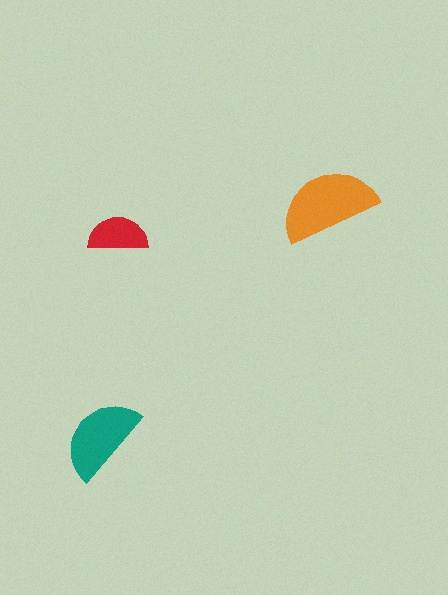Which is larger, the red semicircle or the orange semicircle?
The orange one.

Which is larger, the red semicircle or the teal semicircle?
The teal one.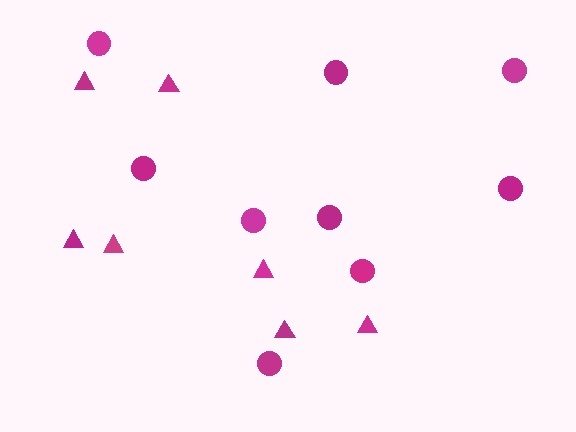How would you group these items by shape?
There are 2 groups: one group of triangles (7) and one group of circles (9).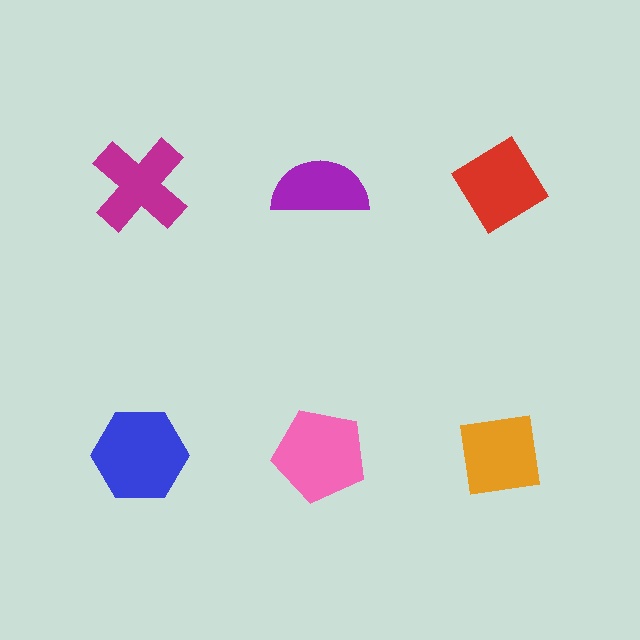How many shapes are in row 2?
3 shapes.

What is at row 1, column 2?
A purple semicircle.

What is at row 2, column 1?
A blue hexagon.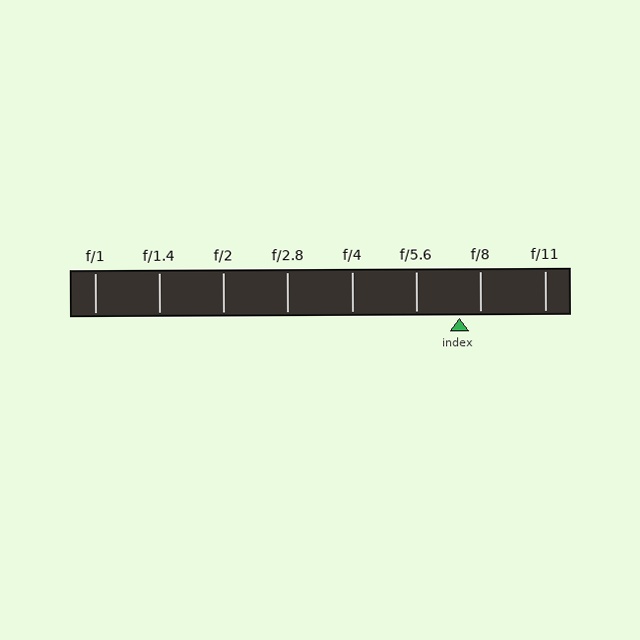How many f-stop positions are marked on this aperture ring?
There are 8 f-stop positions marked.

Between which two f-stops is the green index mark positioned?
The index mark is between f/5.6 and f/8.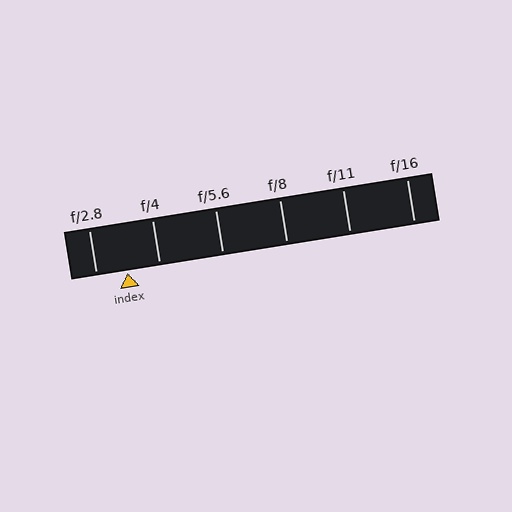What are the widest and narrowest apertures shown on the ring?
The widest aperture shown is f/2.8 and the narrowest is f/16.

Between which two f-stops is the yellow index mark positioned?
The index mark is between f/2.8 and f/4.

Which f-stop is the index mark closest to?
The index mark is closest to f/2.8.